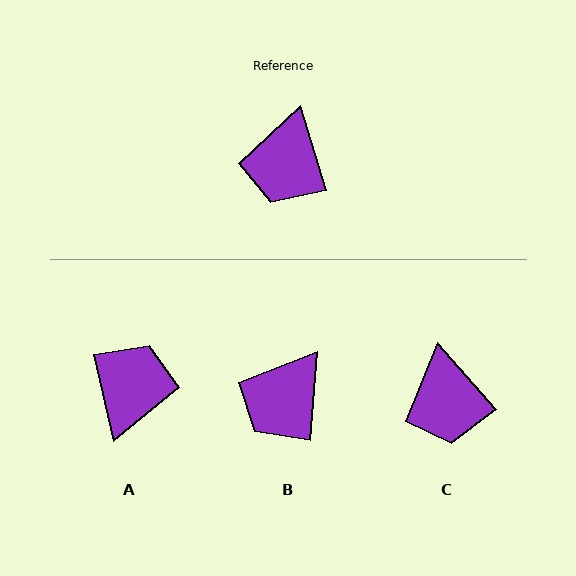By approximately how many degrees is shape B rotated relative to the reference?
Approximately 21 degrees clockwise.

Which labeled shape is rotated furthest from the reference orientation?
A, about 177 degrees away.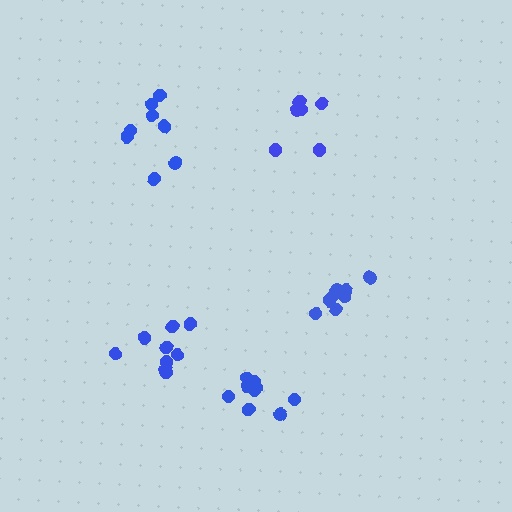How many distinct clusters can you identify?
There are 5 distinct clusters.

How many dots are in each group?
Group 1: 8 dots, Group 2: 7 dots, Group 3: 9 dots, Group 4: 8 dots, Group 5: 9 dots (41 total).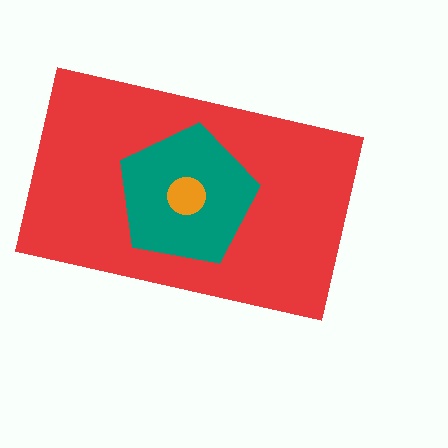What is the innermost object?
The orange circle.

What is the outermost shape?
The red rectangle.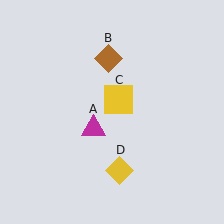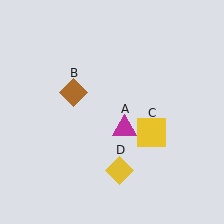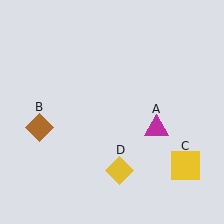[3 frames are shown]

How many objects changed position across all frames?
3 objects changed position: magenta triangle (object A), brown diamond (object B), yellow square (object C).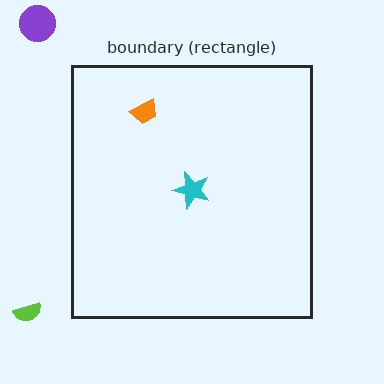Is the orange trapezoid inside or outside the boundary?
Inside.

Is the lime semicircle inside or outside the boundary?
Outside.